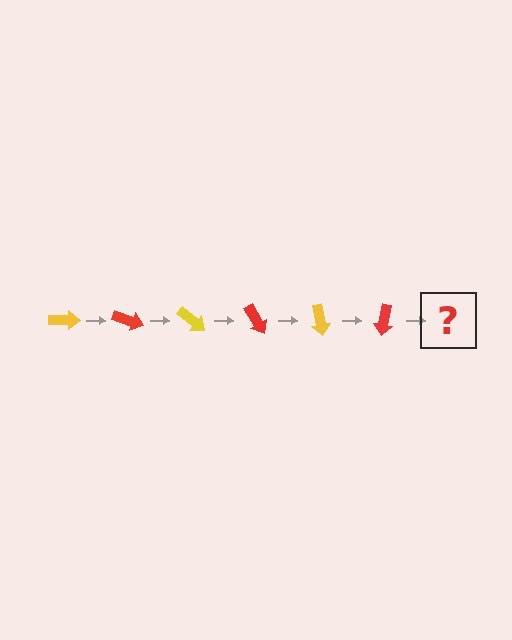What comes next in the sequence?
The next element should be a yellow arrow, rotated 120 degrees from the start.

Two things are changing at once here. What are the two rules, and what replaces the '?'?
The two rules are that it rotates 20 degrees each step and the color cycles through yellow and red. The '?' should be a yellow arrow, rotated 120 degrees from the start.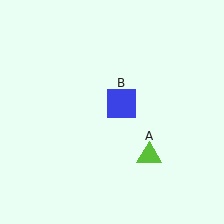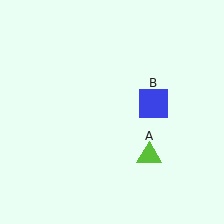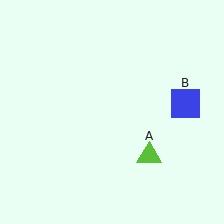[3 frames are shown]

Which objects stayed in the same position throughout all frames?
Lime triangle (object A) remained stationary.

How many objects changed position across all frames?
1 object changed position: blue square (object B).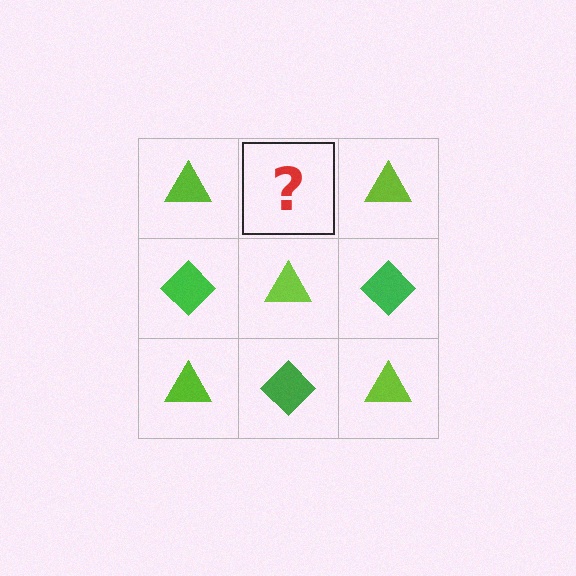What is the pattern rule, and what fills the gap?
The rule is that it alternates lime triangle and green diamond in a checkerboard pattern. The gap should be filled with a green diamond.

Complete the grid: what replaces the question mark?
The question mark should be replaced with a green diamond.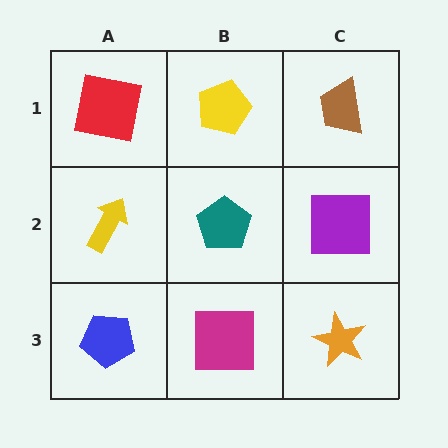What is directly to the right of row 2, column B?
A purple square.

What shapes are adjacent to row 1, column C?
A purple square (row 2, column C), a yellow pentagon (row 1, column B).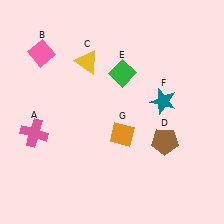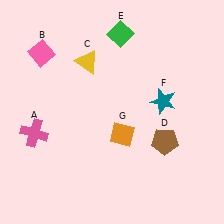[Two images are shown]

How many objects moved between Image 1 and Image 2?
1 object moved between the two images.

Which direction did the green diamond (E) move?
The green diamond (E) moved up.